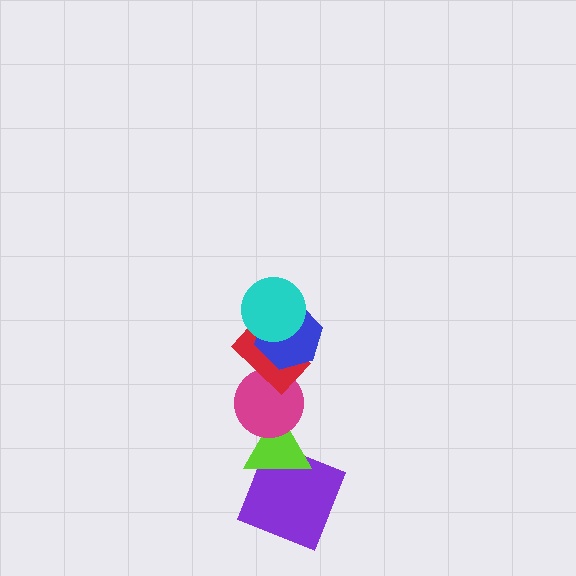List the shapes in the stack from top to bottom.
From top to bottom: the cyan circle, the blue hexagon, the red rectangle, the magenta circle, the lime triangle, the purple square.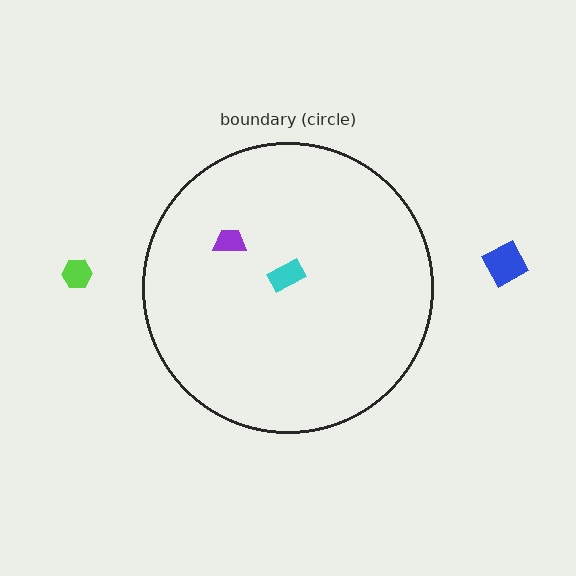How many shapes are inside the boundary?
2 inside, 2 outside.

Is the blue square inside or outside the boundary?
Outside.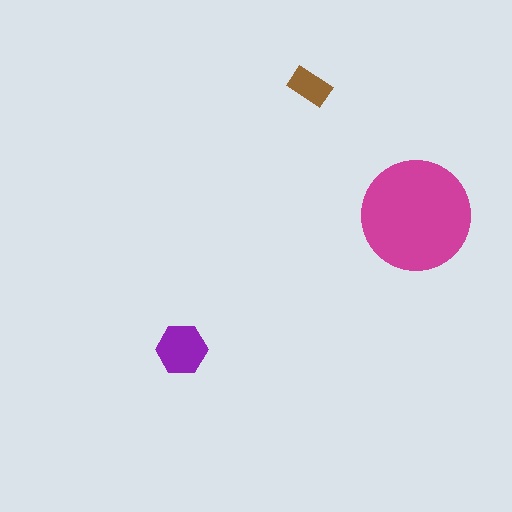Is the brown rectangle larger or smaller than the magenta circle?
Smaller.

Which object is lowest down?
The purple hexagon is bottommost.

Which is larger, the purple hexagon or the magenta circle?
The magenta circle.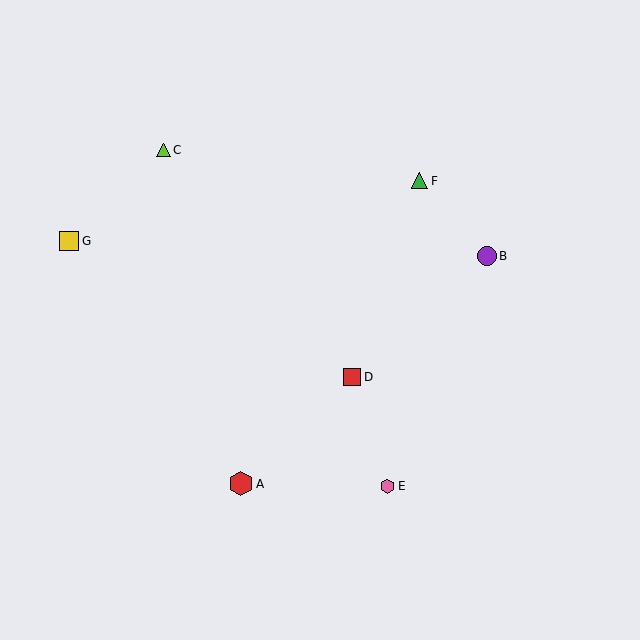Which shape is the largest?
The red hexagon (labeled A) is the largest.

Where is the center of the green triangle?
The center of the green triangle is at (420, 181).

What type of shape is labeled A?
Shape A is a red hexagon.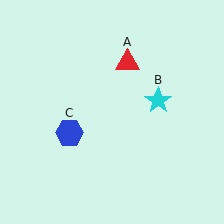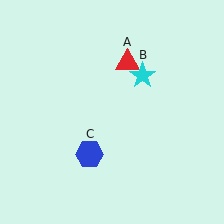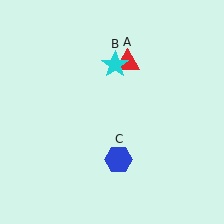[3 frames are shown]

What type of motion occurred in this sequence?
The cyan star (object B), blue hexagon (object C) rotated counterclockwise around the center of the scene.